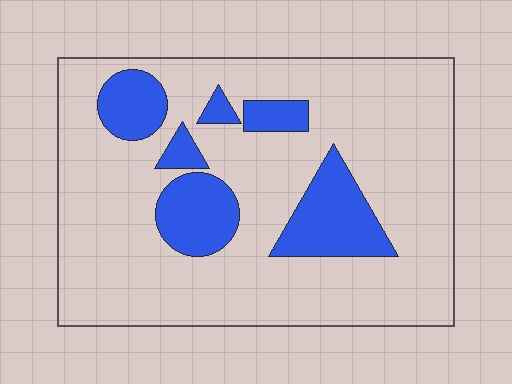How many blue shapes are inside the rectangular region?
6.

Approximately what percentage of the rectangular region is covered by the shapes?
Approximately 20%.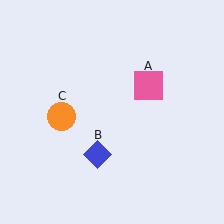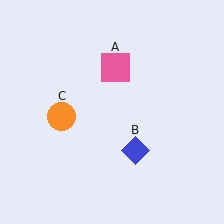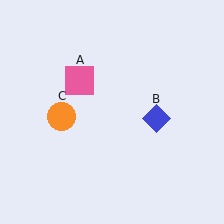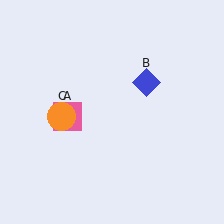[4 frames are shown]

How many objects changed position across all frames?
2 objects changed position: pink square (object A), blue diamond (object B).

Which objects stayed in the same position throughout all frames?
Orange circle (object C) remained stationary.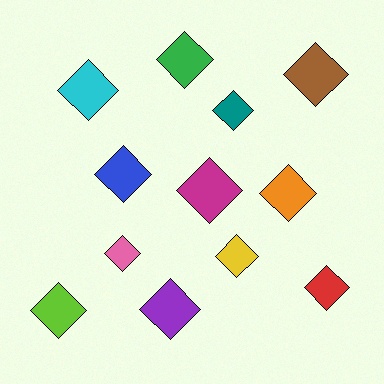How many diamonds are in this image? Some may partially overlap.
There are 12 diamonds.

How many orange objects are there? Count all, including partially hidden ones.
There is 1 orange object.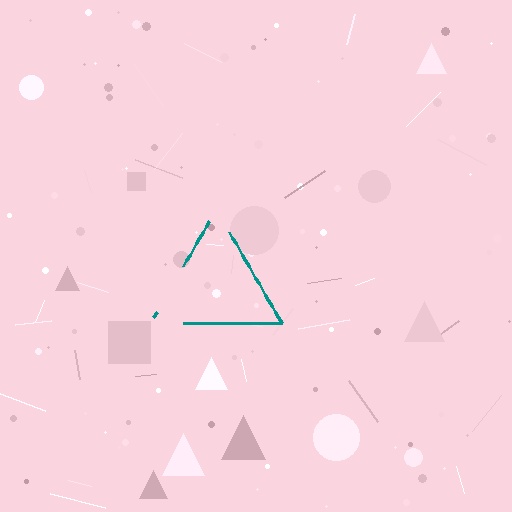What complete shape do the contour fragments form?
The contour fragments form a triangle.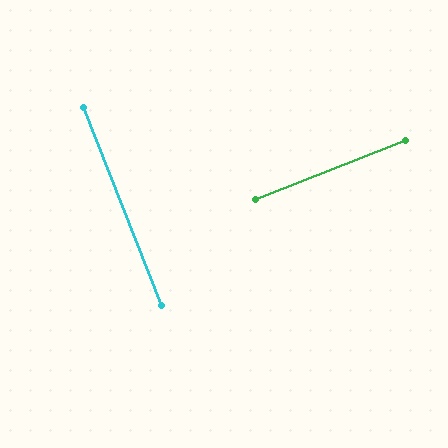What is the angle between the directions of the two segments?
Approximately 90 degrees.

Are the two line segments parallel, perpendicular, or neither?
Perpendicular — they meet at approximately 90°.